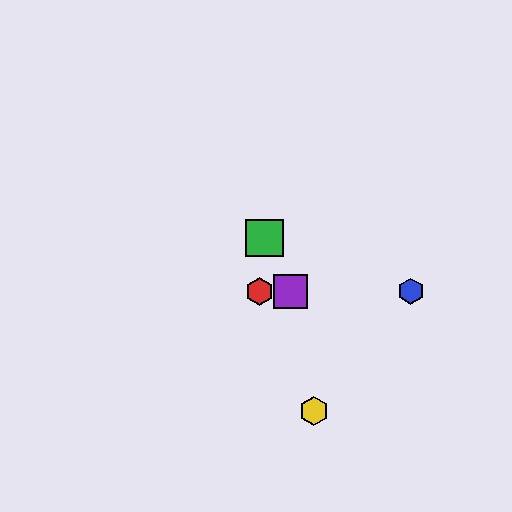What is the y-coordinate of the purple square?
The purple square is at y≈291.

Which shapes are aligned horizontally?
The red hexagon, the blue hexagon, the purple square are aligned horizontally.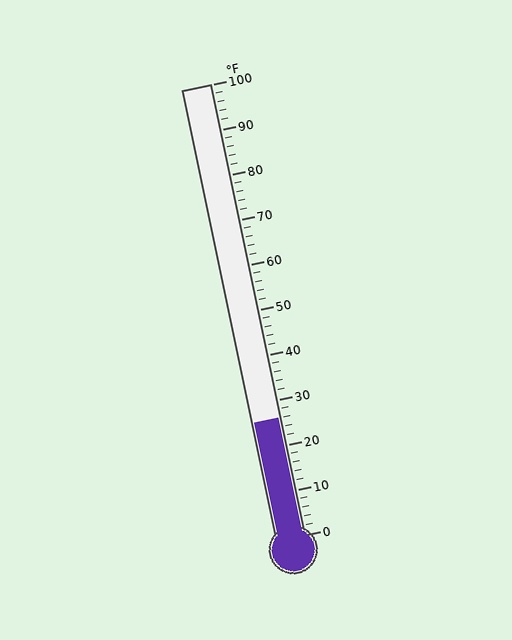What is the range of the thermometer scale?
The thermometer scale ranges from 0°F to 100°F.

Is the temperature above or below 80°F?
The temperature is below 80°F.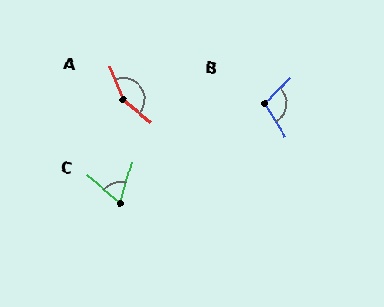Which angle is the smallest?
C, at approximately 66 degrees.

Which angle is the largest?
A, at approximately 149 degrees.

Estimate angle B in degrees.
Approximately 104 degrees.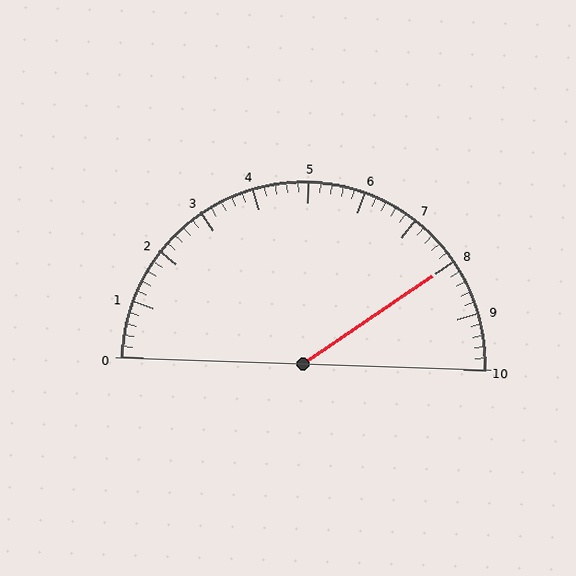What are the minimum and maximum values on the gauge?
The gauge ranges from 0 to 10.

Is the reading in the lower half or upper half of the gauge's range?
The reading is in the upper half of the range (0 to 10).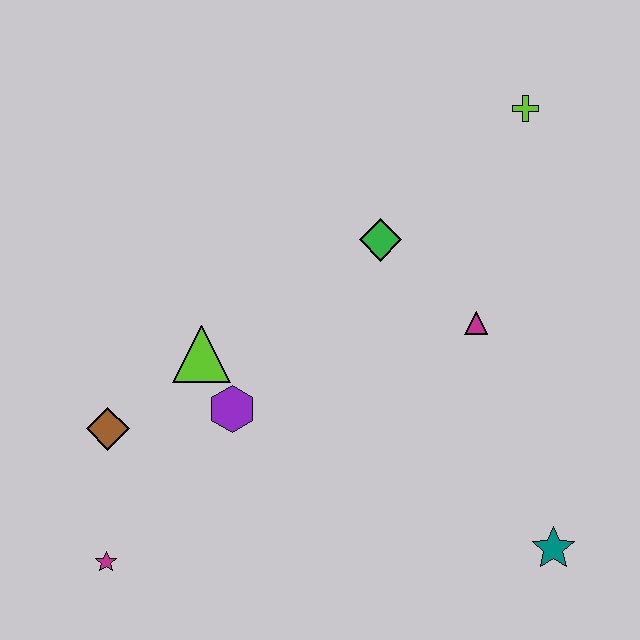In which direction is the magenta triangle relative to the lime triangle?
The magenta triangle is to the right of the lime triangle.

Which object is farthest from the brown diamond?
The lime cross is farthest from the brown diamond.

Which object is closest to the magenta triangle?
The green diamond is closest to the magenta triangle.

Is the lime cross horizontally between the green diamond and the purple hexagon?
No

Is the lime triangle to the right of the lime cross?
No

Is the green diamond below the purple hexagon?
No